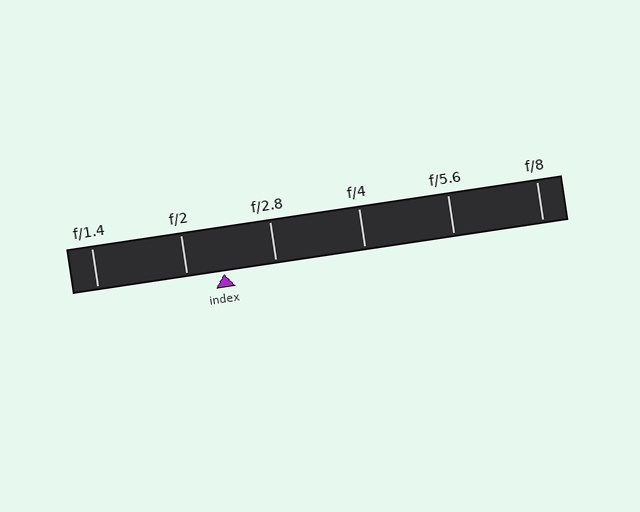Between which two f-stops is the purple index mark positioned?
The index mark is between f/2 and f/2.8.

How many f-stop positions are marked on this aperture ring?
There are 6 f-stop positions marked.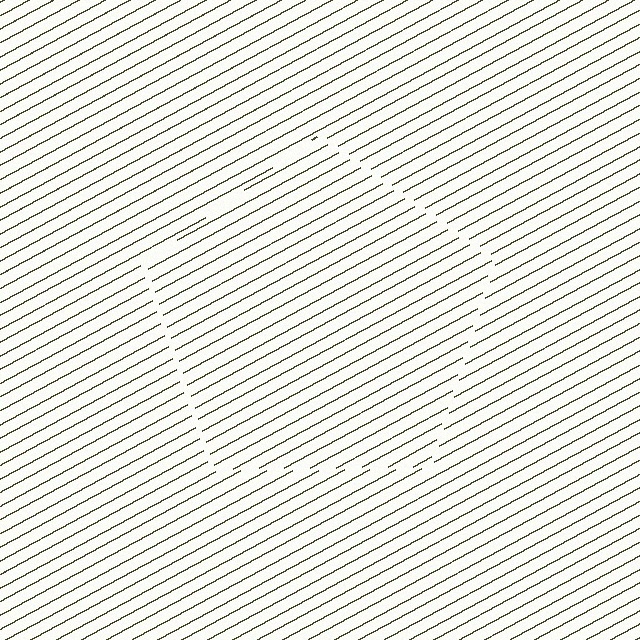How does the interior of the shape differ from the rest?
The interior of the shape contains the same grating, shifted by half a period — the contour is defined by the phase discontinuity where line-ends from the inner and outer gratings abut.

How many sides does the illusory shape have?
5 sides — the line-ends trace a pentagon.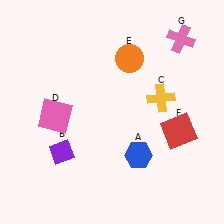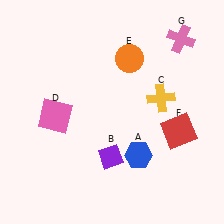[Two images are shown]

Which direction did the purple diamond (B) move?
The purple diamond (B) moved right.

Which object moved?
The purple diamond (B) moved right.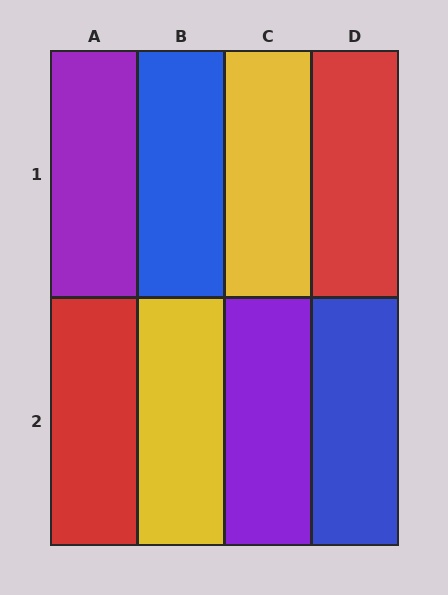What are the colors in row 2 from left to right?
Red, yellow, purple, blue.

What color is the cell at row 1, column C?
Yellow.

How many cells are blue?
2 cells are blue.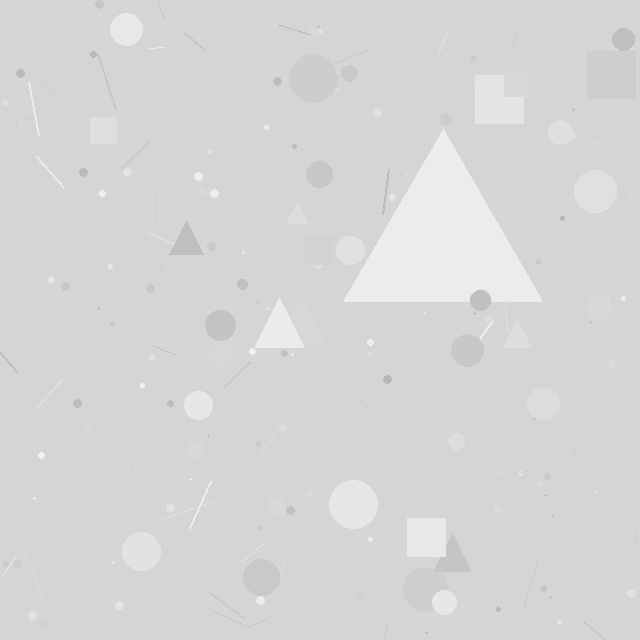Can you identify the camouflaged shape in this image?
The camouflaged shape is a triangle.